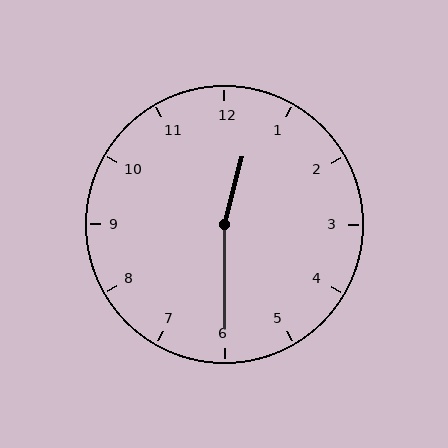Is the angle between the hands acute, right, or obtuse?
It is obtuse.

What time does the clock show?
12:30.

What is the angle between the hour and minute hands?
Approximately 165 degrees.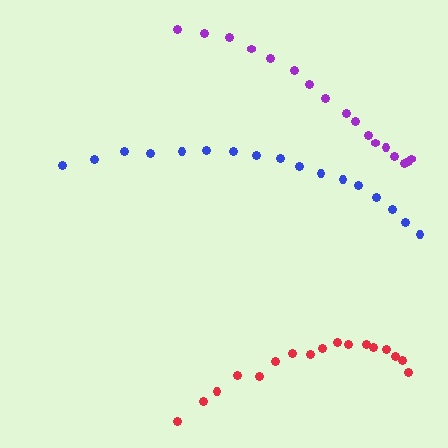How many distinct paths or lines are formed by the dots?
There are 3 distinct paths.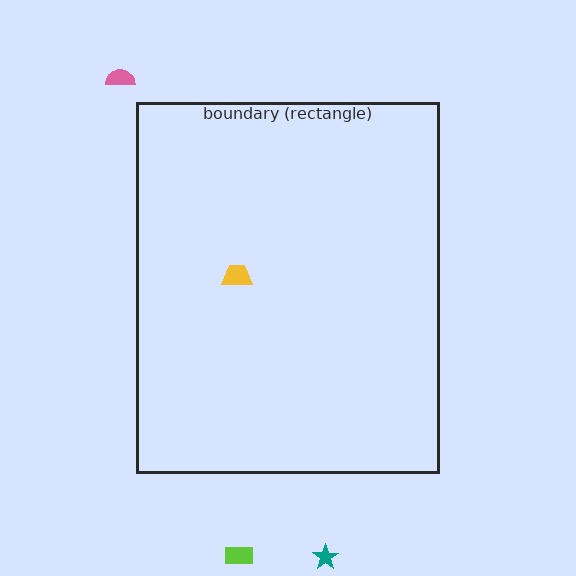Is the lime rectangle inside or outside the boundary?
Outside.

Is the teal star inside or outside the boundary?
Outside.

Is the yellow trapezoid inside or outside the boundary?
Inside.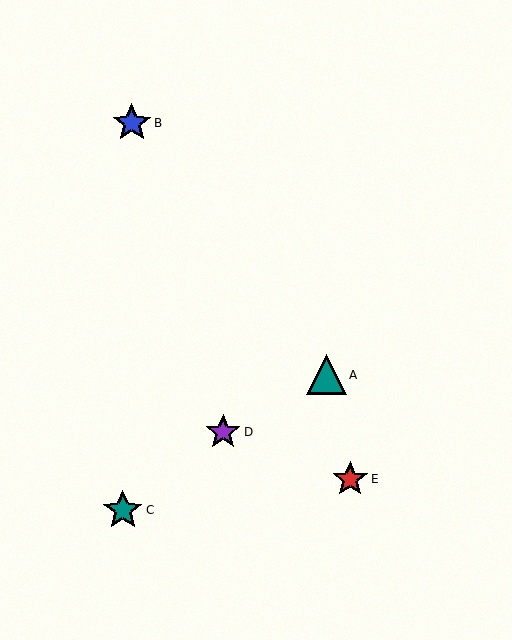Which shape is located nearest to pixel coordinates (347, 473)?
The red star (labeled E) at (350, 479) is nearest to that location.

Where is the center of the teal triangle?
The center of the teal triangle is at (326, 375).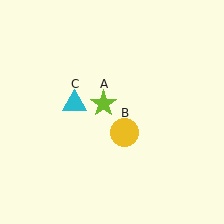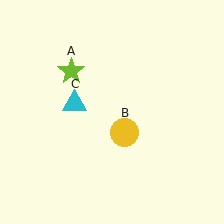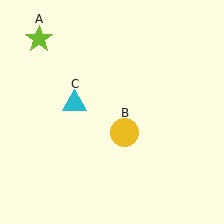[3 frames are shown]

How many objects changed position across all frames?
1 object changed position: lime star (object A).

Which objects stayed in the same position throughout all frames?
Yellow circle (object B) and cyan triangle (object C) remained stationary.